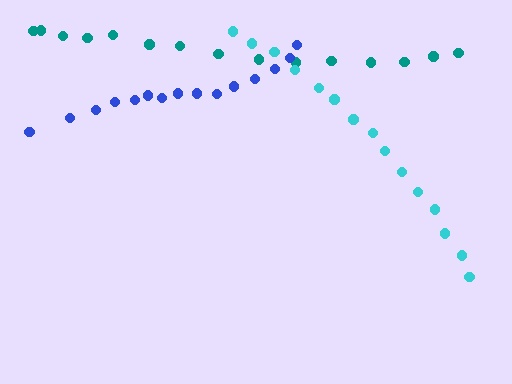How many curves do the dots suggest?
There are 3 distinct paths.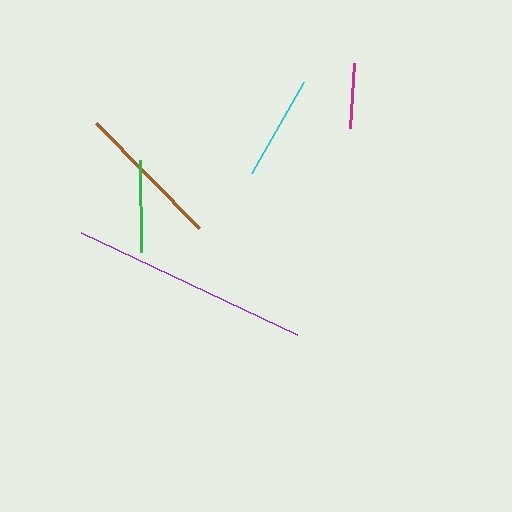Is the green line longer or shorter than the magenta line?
The green line is longer than the magenta line.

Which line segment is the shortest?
The magenta line is the shortest at approximately 65 pixels.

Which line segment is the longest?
The purple line is the longest at approximately 239 pixels.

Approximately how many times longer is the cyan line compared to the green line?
The cyan line is approximately 1.1 times the length of the green line.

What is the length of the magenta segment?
The magenta segment is approximately 65 pixels long.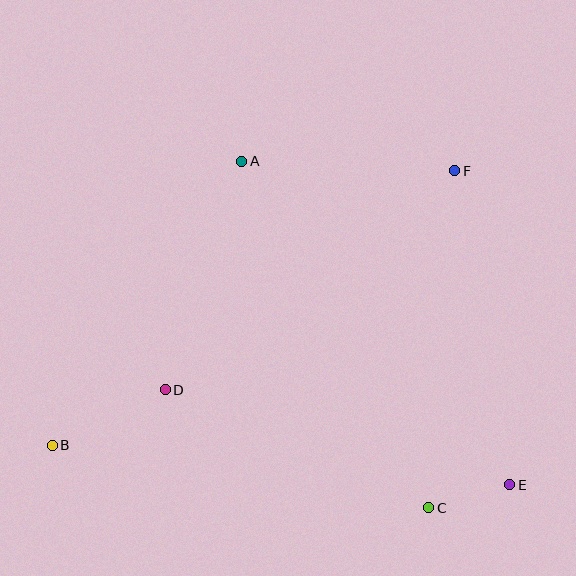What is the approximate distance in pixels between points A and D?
The distance between A and D is approximately 241 pixels.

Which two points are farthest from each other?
Points B and F are farthest from each other.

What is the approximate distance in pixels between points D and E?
The distance between D and E is approximately 357 pixels.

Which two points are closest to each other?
Points C and E are closest to each other.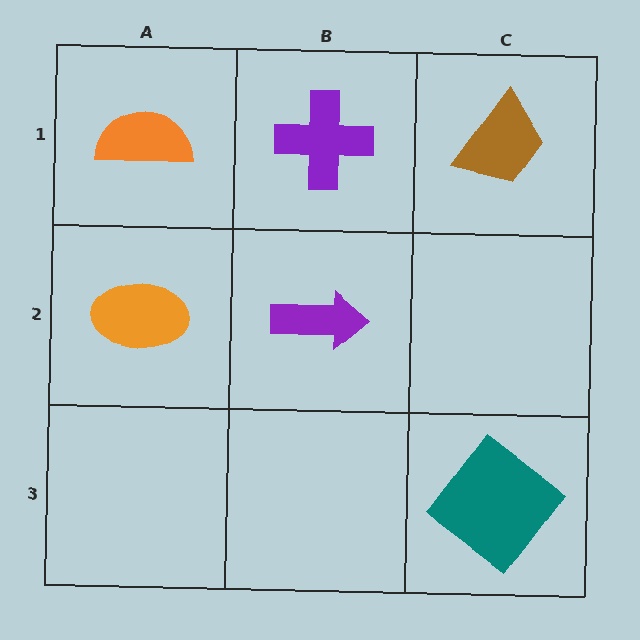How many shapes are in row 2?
2 shapes.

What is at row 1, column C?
A brown trapezoid.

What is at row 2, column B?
A purple arrow.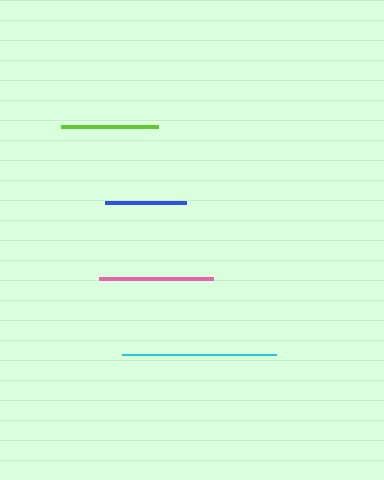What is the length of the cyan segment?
The cyan segment is approximately 154 pixels long.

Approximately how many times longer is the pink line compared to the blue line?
The pink line is approximately 1.4 times the length of the blue line.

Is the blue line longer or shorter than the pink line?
The pink line is longer than the blue line.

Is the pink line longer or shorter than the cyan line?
The cyan line is longer than the pink line.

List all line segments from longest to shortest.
From longest to shortest: cyan, pink, lime, blue.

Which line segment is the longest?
The cyan line is the longest at approximately 154 pixels.